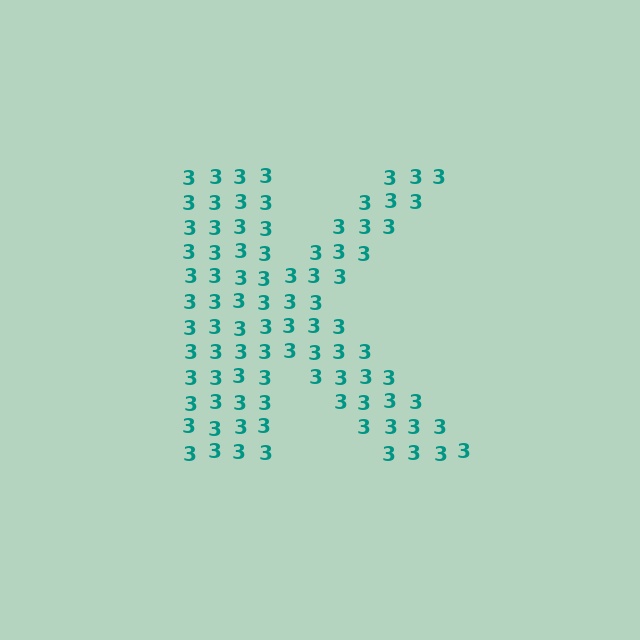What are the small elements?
The small elements are digit 3's.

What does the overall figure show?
The overall figure shows the letter K.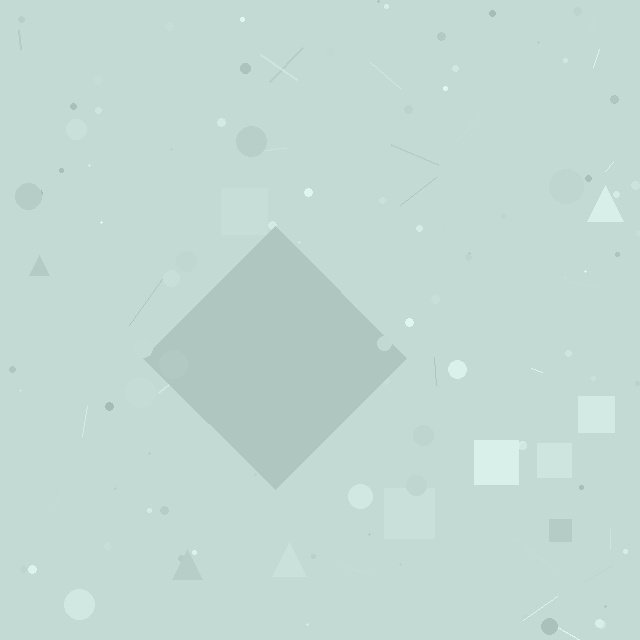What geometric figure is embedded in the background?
A diamond is embedded in the background.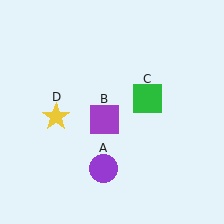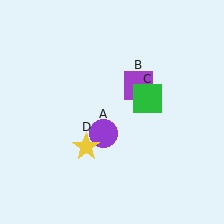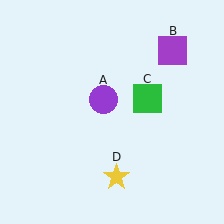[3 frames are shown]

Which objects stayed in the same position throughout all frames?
Green square (object C) remained stationary.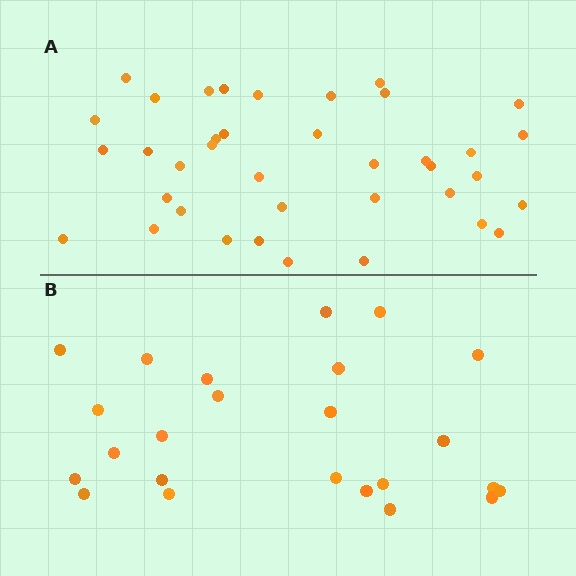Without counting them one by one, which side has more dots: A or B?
Region A (the top region) has more dots.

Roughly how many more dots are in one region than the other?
Region A has approximately 15 more dots than region B.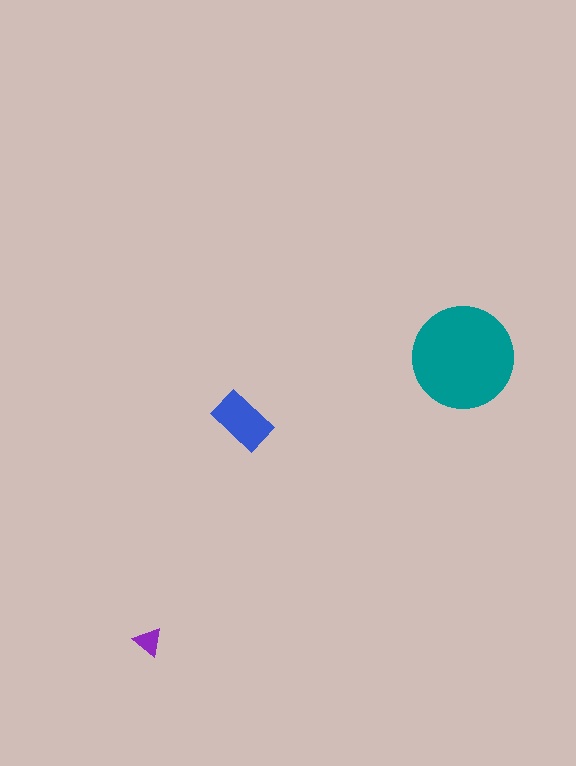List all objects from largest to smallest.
The teal circle, the blue rectangle, the purple triangle.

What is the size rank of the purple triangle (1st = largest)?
3rd.